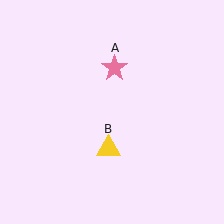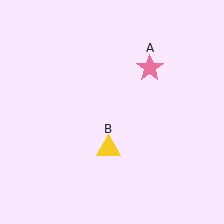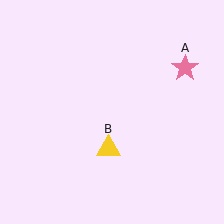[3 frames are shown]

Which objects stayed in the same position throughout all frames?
Yellow triangle (object B) remained stationary.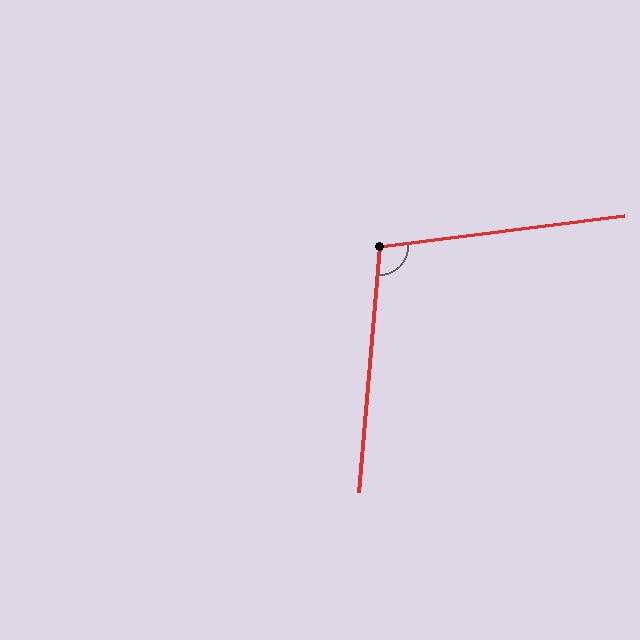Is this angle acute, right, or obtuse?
It is obtuse.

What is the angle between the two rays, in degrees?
Approximately 102 degrees.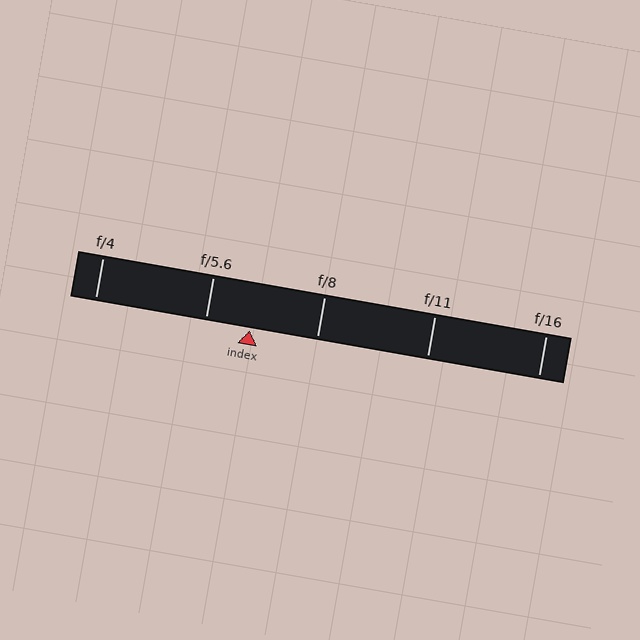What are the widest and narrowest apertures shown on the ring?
The widest aperture shown is f/4 and the narrowest is f/16.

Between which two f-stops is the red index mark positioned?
The index mark is between f/5.6 and f/8.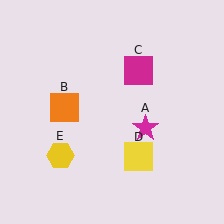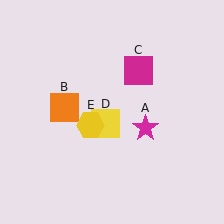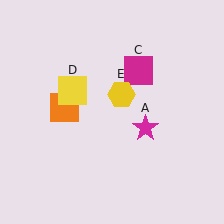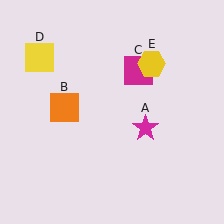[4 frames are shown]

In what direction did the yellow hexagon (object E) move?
The yellow hexagon (object E) moved up and to the right.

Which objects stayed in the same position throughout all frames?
Magenta star (object A) and orange square (object B) and magenta square (object C) remained stationary.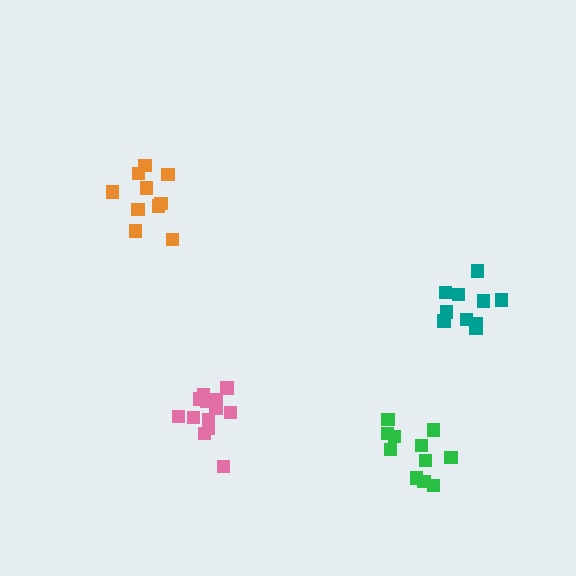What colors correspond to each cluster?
The clusters are colored: pink, orange, teal, green.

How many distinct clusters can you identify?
There are 4 distinct clusters.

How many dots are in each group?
Group 1: 14 dots, Group 2: 10 dots, Group 3: 10 dots, Group 4: 11 dots (45 total).